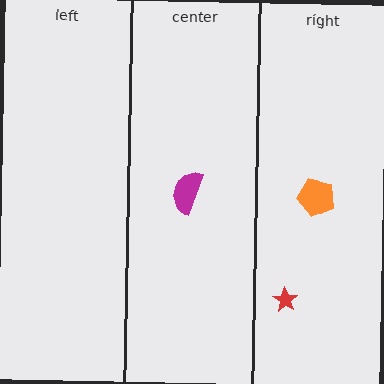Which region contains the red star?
The right region.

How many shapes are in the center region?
1.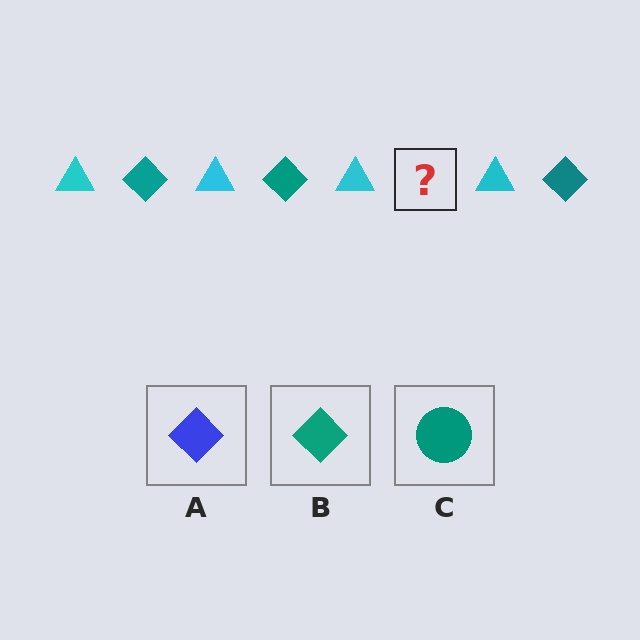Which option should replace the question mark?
Option B.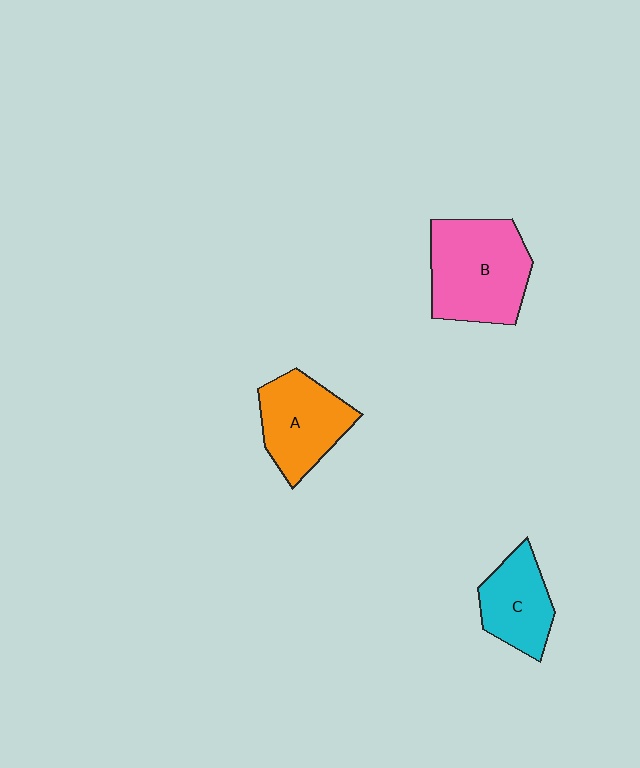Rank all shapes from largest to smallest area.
From largest to smallest: B (pink), A (orange), C (cyan).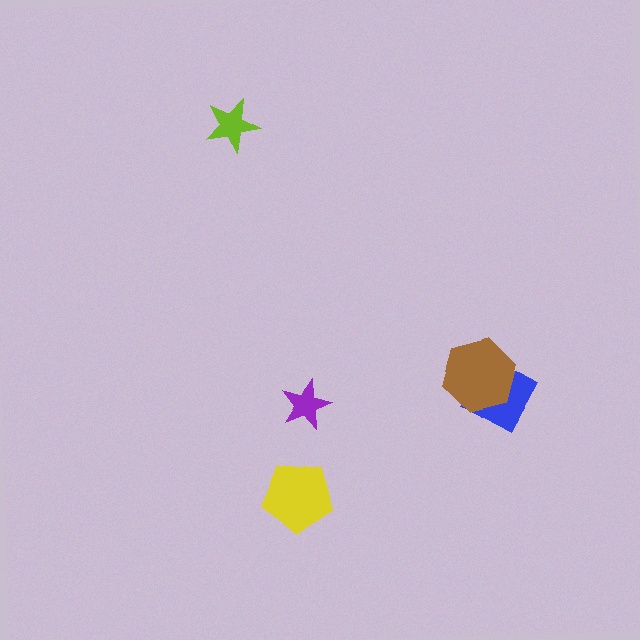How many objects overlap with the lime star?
0 objects overlap with the lime star.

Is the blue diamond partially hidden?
Yes, it is partially covered by another shape.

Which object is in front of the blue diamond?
The brown hexagon is in front of the blue diamond.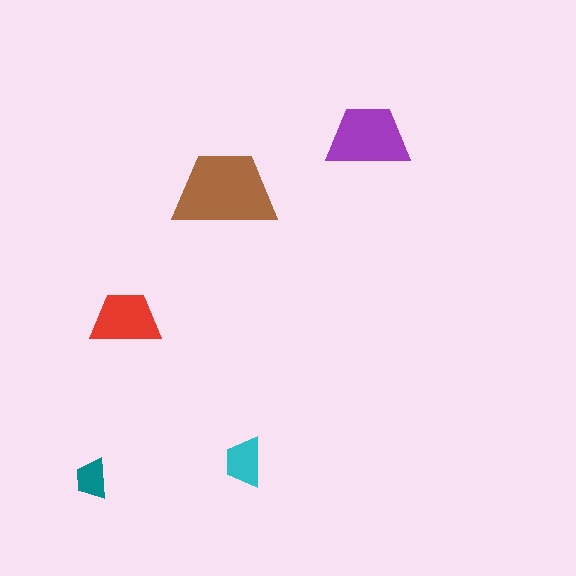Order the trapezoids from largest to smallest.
the brown one, the purple one, the red one, the cyan one, the teal one.